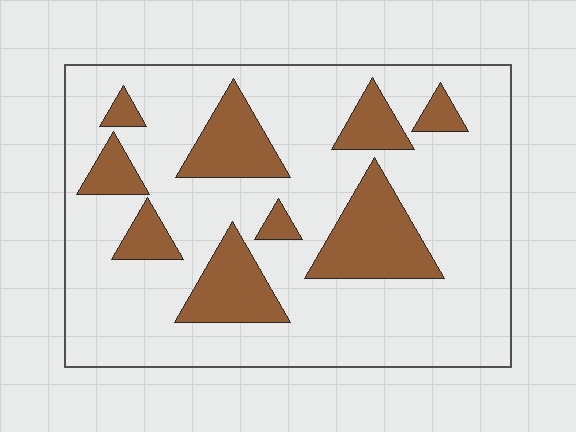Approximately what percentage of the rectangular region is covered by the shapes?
Approximately 25%.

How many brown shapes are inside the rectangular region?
9.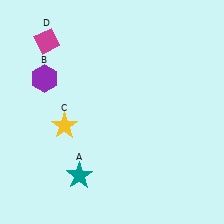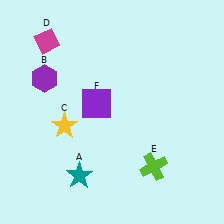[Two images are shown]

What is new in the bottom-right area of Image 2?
A lime cross (E) was added in the bottom-right area of Image 2.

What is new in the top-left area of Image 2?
A purple square (F) was added in the top-left area of Image 2.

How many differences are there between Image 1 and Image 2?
There are 2 differences between the two images.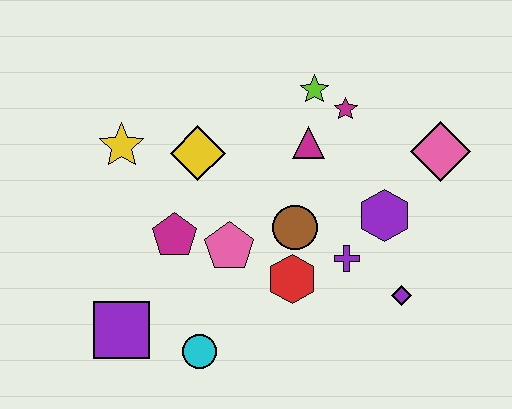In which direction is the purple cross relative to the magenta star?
The purple cross is below the magenta star.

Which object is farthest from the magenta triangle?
The purple square is farthest from the magenta triangle.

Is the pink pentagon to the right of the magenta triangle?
No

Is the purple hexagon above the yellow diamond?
No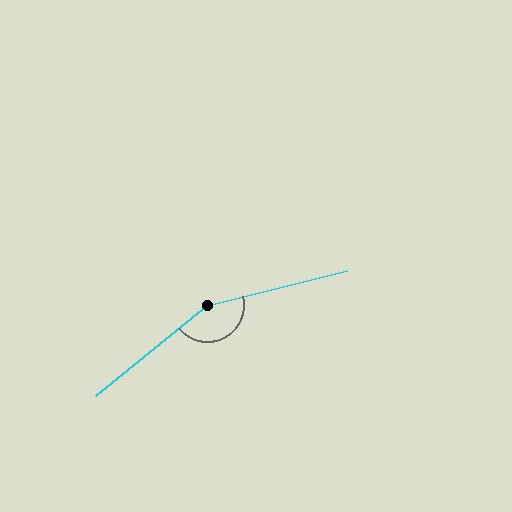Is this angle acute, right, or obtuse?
It is obtuse.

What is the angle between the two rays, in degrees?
Approximately 154 degrees.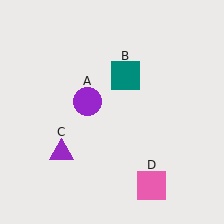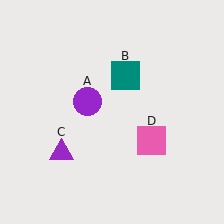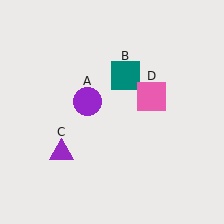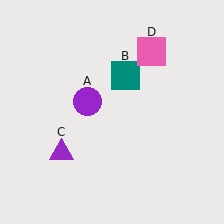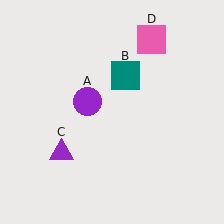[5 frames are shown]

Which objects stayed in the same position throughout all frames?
Purple circle (object A) and teal square (object B) and purple triangle (object C) remained stationary.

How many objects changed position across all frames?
1 object changed position: pink square (object D).